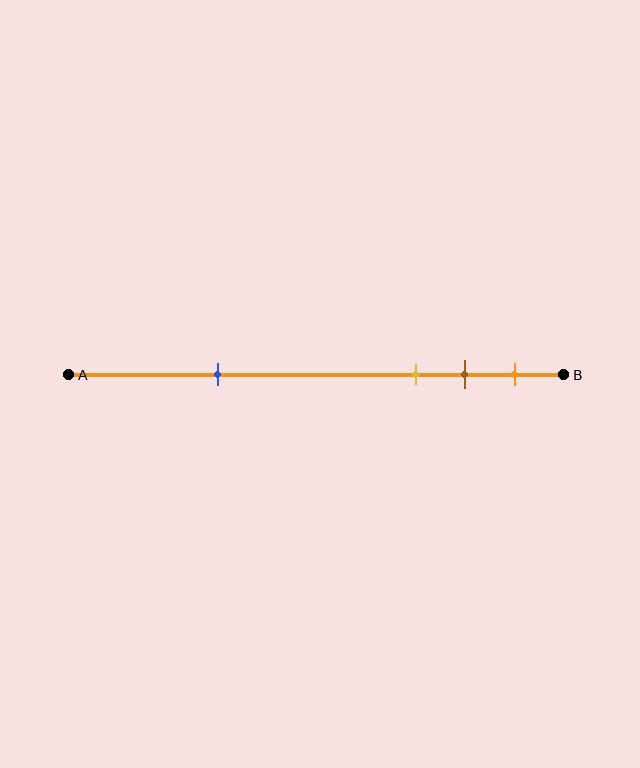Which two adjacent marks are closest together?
The brown and orange marks are the closest adjacent pair.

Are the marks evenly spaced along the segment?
No, the marks are not evenly spaced.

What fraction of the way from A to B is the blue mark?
The blue mark is approximately 30% (0.3) of the way from A to B.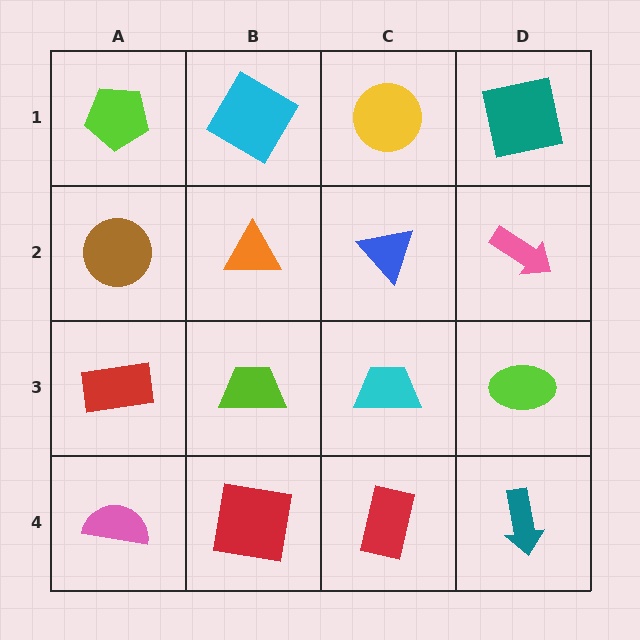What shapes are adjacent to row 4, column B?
A lime trapezoid (row 3, column B), a pink semicircle (row 4, column A), a red rectangle (row 4, column C).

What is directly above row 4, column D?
A lime ellipse.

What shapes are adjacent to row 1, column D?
A pink arrow (row 2, column D), a yellow circle (row 1, column C).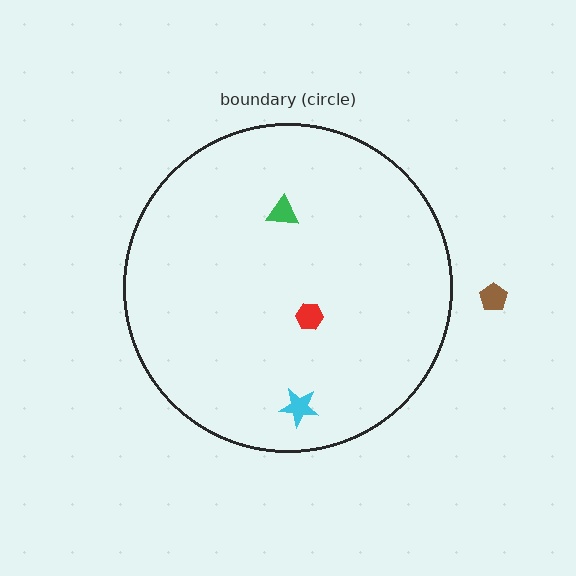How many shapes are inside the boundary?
3 inside, 1 outside.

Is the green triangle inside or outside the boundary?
Inside.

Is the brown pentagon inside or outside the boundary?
Outside.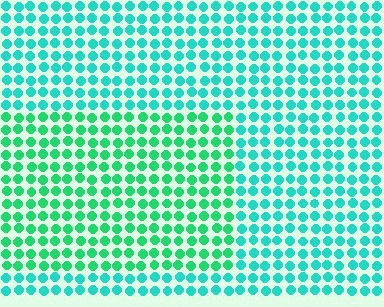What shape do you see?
I see a rectangle.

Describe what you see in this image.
The image is filled with small cyan elements in a uniform arrangement. A rectangle-shaped region is visible where the elements are tinted to a slightly different hue, forming a subtle color boundary.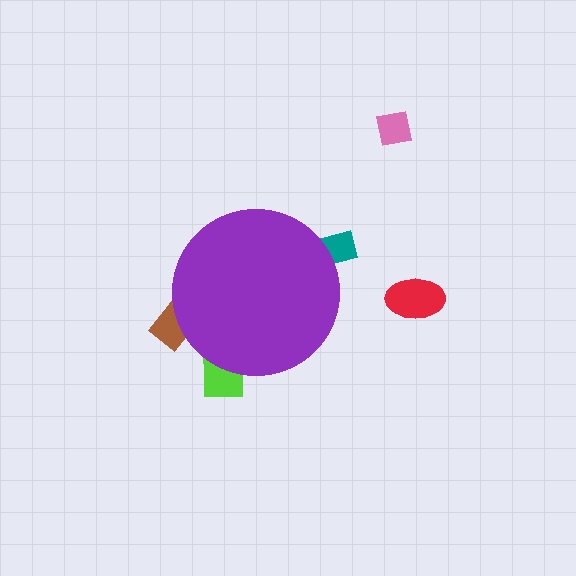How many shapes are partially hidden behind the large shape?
3 shapes are partially hidden.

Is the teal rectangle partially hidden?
Yes, the teal rectangle is partially hidden behind the purple circle.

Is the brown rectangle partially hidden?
Yes, the brown rectangle is partially hidden behind the purple circle.